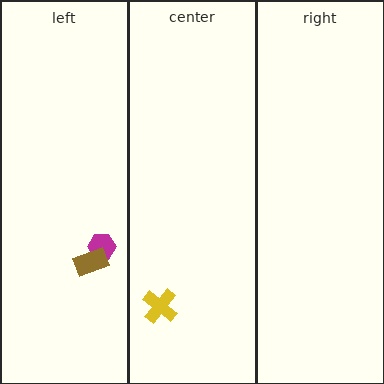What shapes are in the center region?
The yellow cross.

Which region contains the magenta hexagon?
The left region.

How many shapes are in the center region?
1.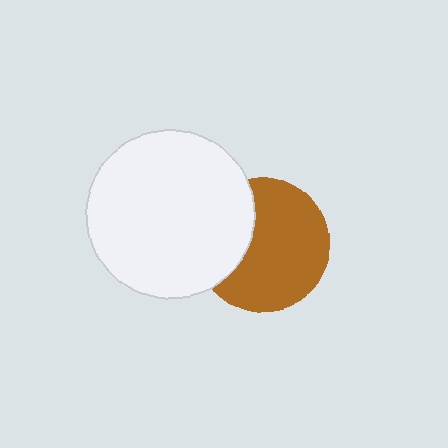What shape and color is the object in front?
The object in front is a white circle.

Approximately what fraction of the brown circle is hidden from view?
Roughly 31% of the brown circle is hidden behind the white circle.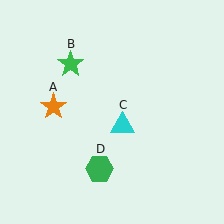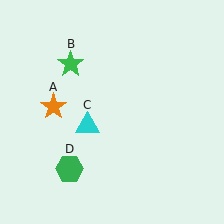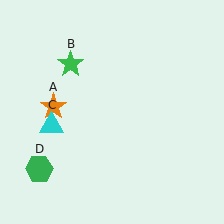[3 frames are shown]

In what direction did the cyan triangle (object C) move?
The cyan triangle (object C) moved left.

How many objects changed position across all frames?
2 objects changed position: cyan triangle (object C), green hexagon (object D).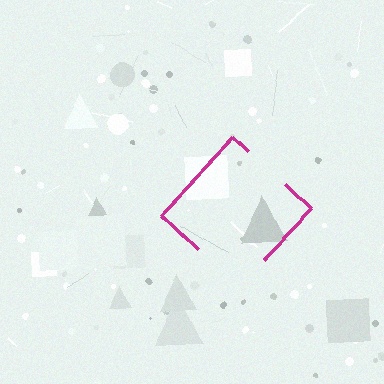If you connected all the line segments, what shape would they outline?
They would outline a diamond.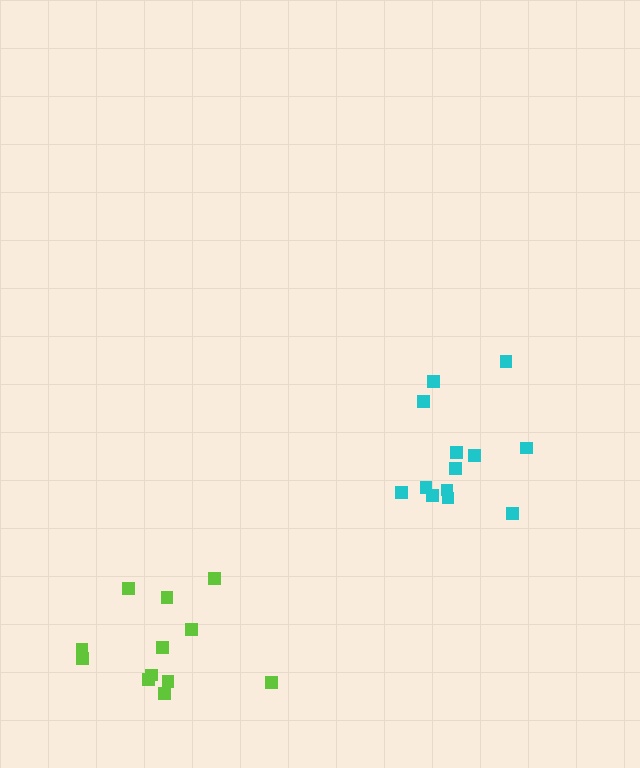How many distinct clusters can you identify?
There are 2 distinct clusters.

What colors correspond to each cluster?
The clusters are colored: cyan, lime.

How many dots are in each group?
Group 1: 13 dots, Group 2: 12 dots (25 total).